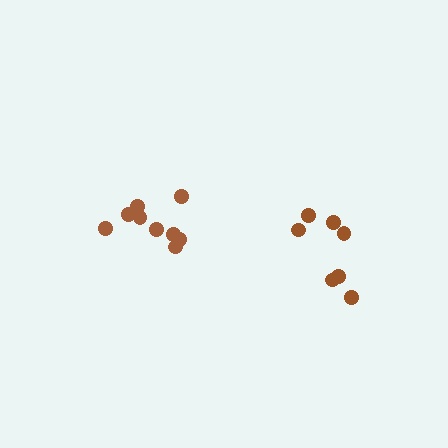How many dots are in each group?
Group 1: 7 dots, Group 2: 9 dots (16 total).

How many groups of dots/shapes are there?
There are 2 groups.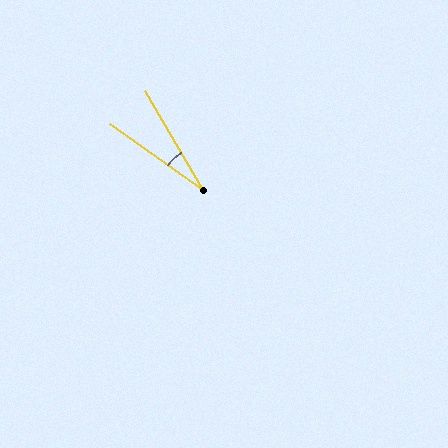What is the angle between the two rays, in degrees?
Approximately 24 degrees.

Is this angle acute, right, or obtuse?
It is acute.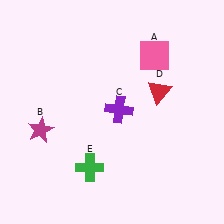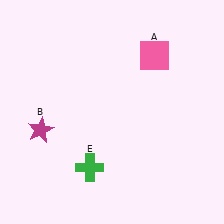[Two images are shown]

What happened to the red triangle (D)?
The red triangle (D) was removed in Image 2. It was in the top-right area of Image 1.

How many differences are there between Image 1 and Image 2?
There are 2 differences between the two images.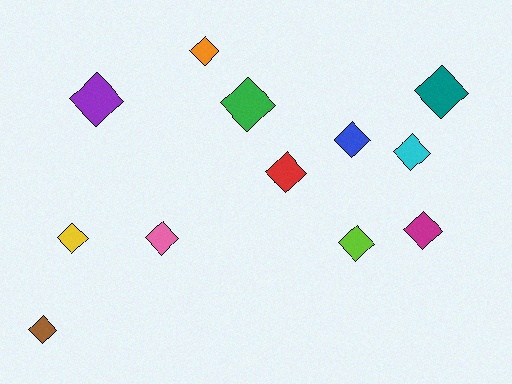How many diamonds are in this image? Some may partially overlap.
There are 12 diamonds.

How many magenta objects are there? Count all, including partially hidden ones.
There is 1 magenta object.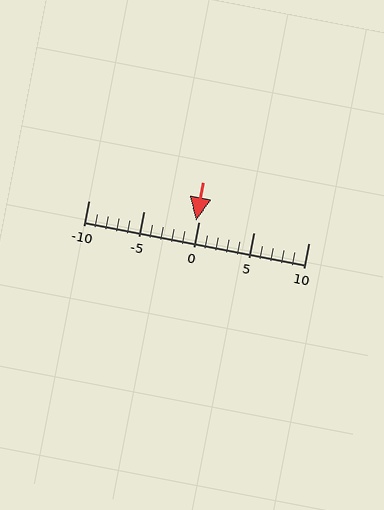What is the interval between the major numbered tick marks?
The major tick marks are spaced 5 units apart.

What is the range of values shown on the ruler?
The ruler shows values from -10 to 10.